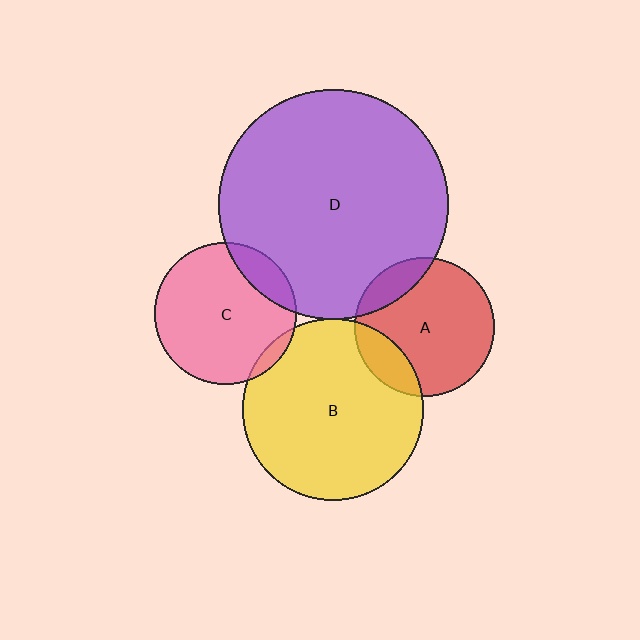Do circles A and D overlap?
Yes.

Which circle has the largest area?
Circle D (purple).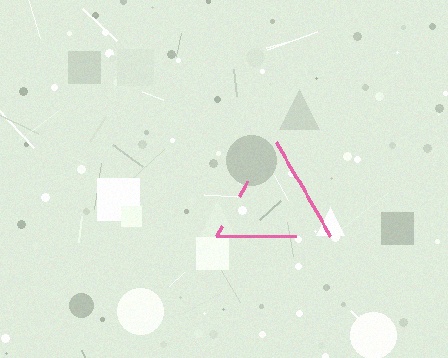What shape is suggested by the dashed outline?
The dashed outline suggests a triangle.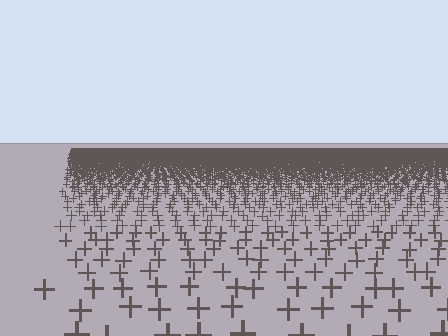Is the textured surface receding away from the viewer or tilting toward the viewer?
The surface is receding away from the viewer. Texture elements get smaller and denser toward the top.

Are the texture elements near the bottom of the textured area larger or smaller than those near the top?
Larger. Near the bottom, elements are closer to the viewer and appear at a bigger on-screen size.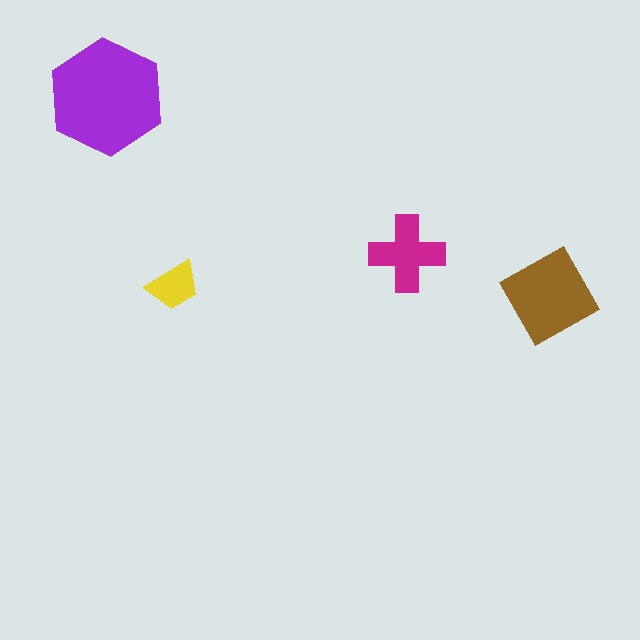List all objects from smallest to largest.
The yellow trapezoid, the magenta cross, the brown square, the purple hexagon.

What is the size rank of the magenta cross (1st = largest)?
3rd.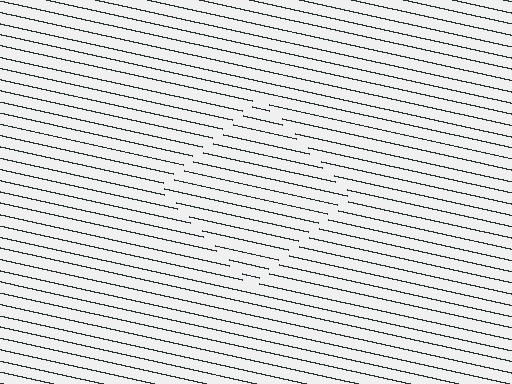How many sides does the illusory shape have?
4 sides — the line-ends trace a square.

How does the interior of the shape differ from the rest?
The interior of the shape contains the same grating, shifted by half a period — the contour is defined by the phase discontinuity where line-ends from the inner and outer gratings abut.